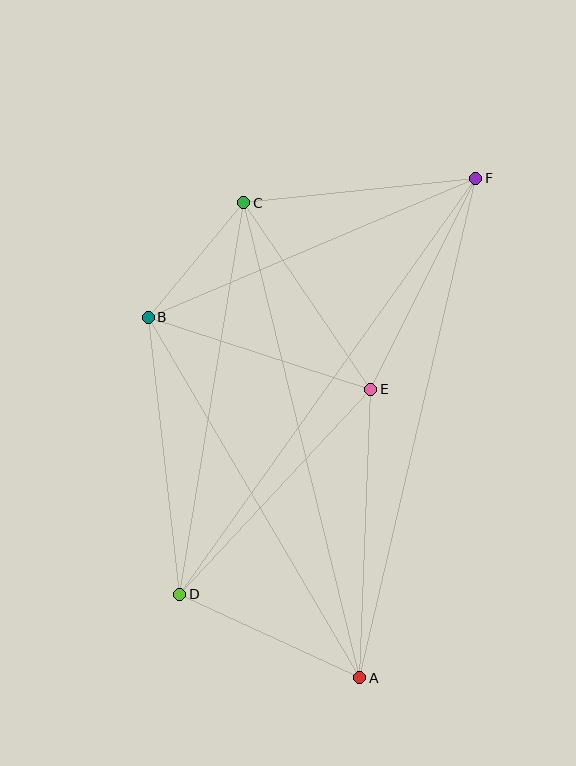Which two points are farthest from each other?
Points A and F are farthest from each other.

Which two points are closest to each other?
Points B and C are closest to each other.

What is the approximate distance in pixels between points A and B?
The distance between A and B is approximately 418 pixels.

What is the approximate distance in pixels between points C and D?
The distance between C and D is approximately 397 pixels.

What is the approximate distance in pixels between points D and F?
The distance between D and F is approximately 510 pixels.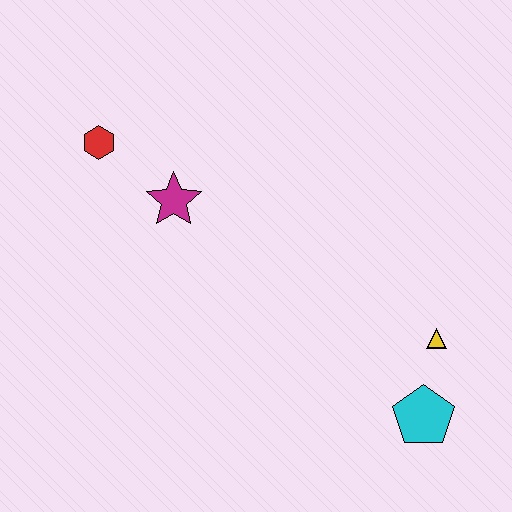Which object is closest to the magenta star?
The red hexagon is closest to the magenta star.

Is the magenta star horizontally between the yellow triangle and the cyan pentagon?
No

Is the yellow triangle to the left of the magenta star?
No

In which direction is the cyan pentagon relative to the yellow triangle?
The cyan pentagon is below the yellow triangle.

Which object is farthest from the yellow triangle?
The red hexagon is farthest from the yellow triangle.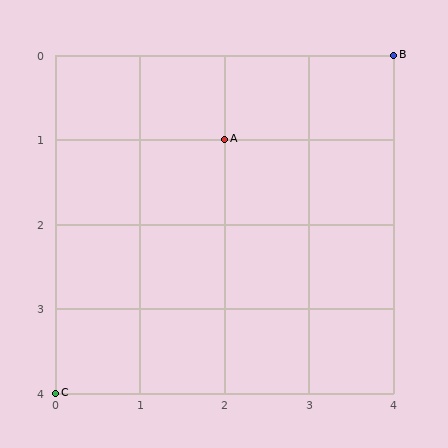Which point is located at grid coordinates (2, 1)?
Point A is at (2, 1).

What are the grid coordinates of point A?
Point A is at grid coordinates (2, 1).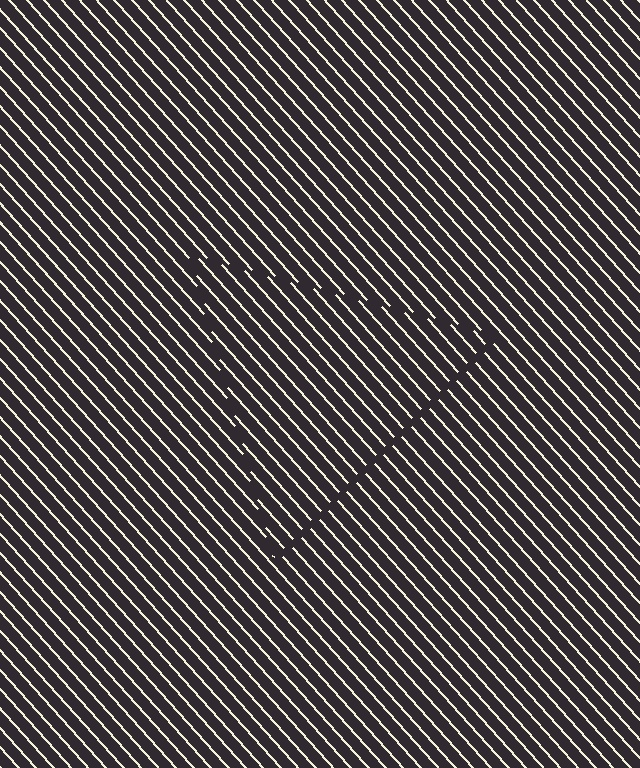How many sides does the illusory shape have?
3 sides — the line-ends trace a triangle.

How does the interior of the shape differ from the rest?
The interior of the shape contains the same grating, shifted by half a period — the contour is defined by the phase discontinuity where line-ends from the inner and outer gratings abut.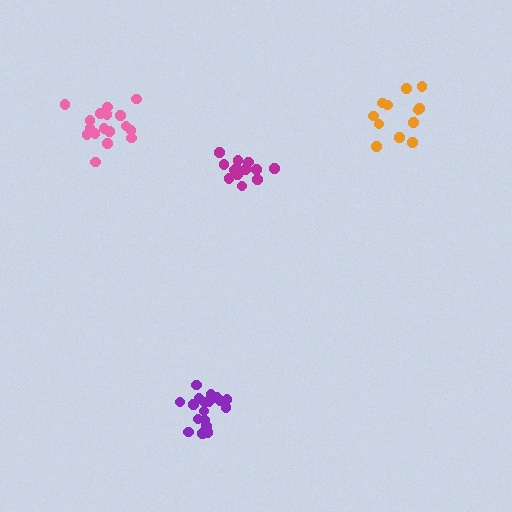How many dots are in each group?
Group 1: 18 dots, Group 2: 17 dots, Group 3: 14 dots, Group 4: 12 dots (61 total).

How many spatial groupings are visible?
There are 4 spatial groupings.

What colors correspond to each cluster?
The clusters are colored: purple, pink, magenta, orange.